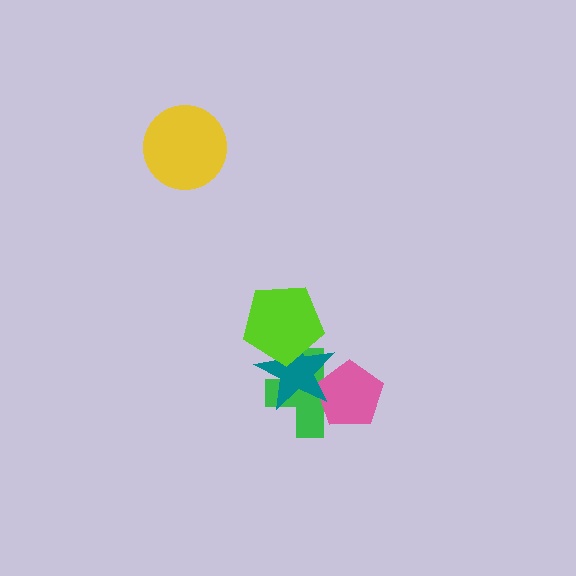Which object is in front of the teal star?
The lime pentagon is in front of the teal star.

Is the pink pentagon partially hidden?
Yes, it is partially covered by another shape.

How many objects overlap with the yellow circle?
0 objects overlap with the yellow circle.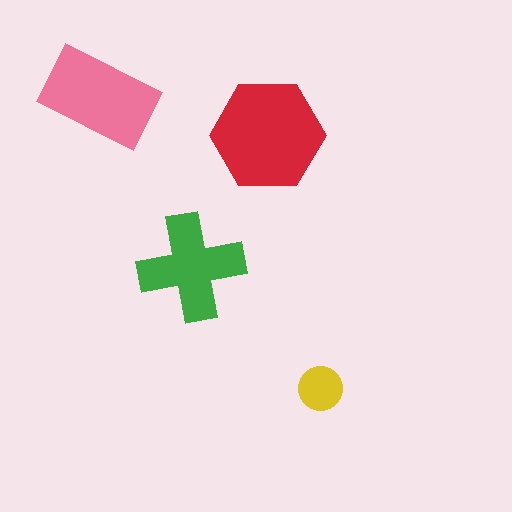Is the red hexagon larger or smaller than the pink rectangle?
Larger.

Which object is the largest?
The red hexagon.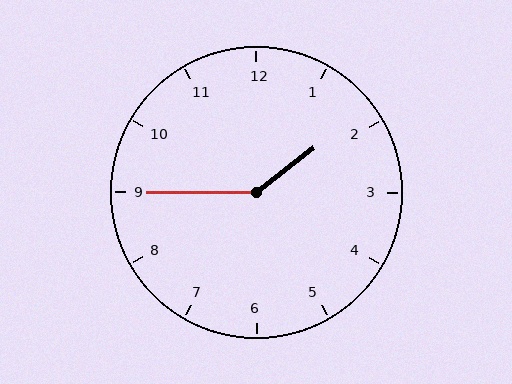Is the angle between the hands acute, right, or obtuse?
It is obtuse.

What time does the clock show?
1:45.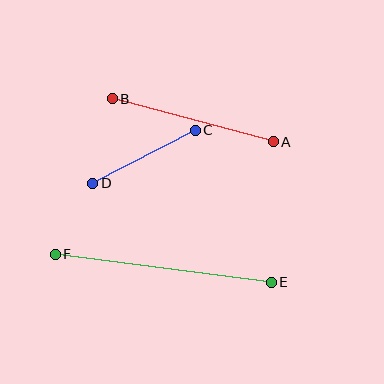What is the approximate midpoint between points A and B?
The midpoint is at approximately (193, 120) pixels.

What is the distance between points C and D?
The distance is approximately 115 pixels.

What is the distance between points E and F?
The distance is approximately 218 pixels.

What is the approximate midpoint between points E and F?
The midpoint is at approximately (163, 268) pixels.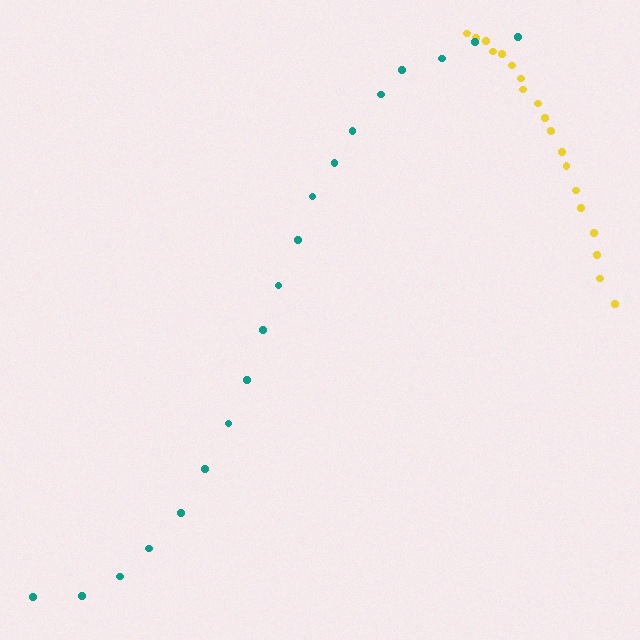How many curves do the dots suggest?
There are 2 distinct paths.